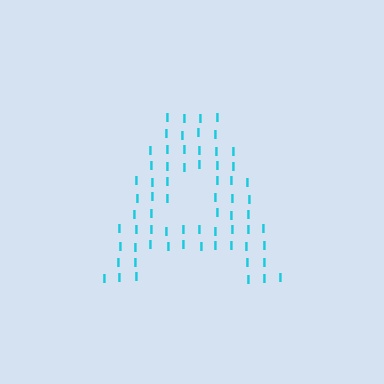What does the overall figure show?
The overall figure shows the letter A.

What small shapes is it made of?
It is made of small letter I's.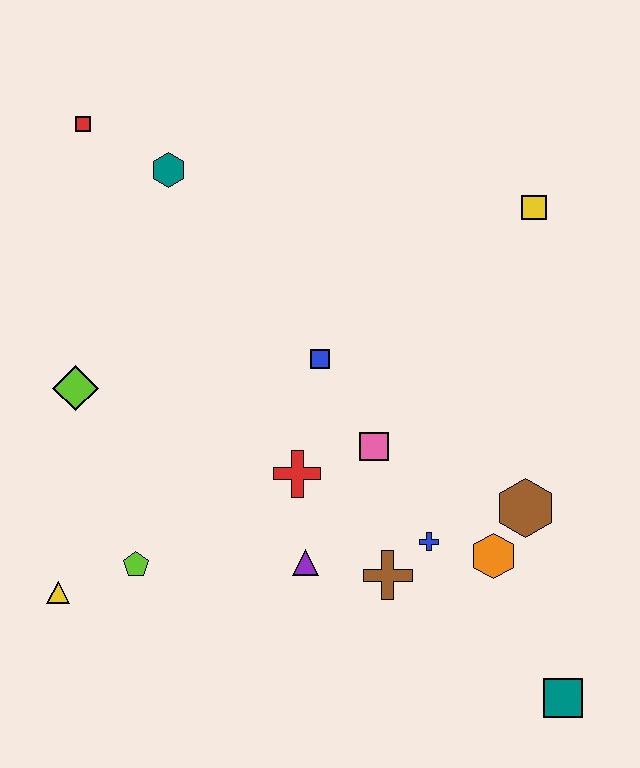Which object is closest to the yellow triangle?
The lime pentagon is closest to the yellow triangle.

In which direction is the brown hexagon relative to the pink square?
The brown hexagon is to the right of the pink square.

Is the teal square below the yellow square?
Yes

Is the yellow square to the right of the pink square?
Yes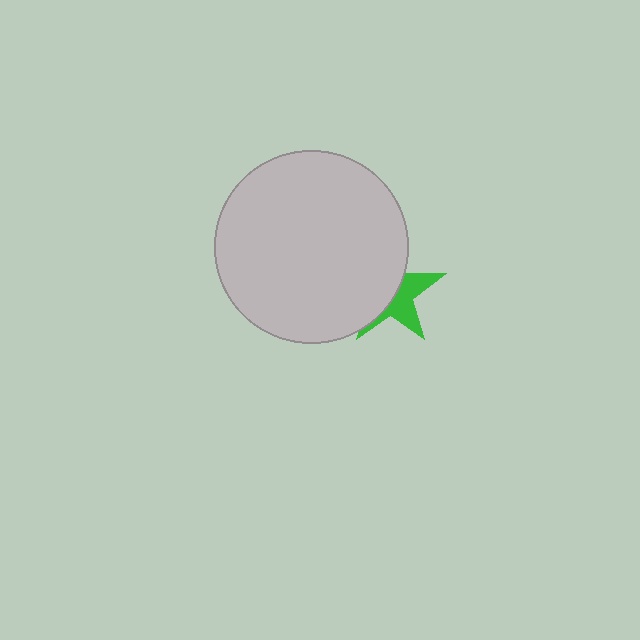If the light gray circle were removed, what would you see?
You would see the complete green star.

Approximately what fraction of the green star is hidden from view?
Roughly 58% of the green star is hidden behind the light gray circle.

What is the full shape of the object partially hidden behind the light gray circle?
The partially hidden object is a green star.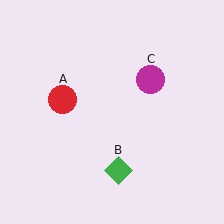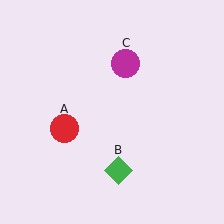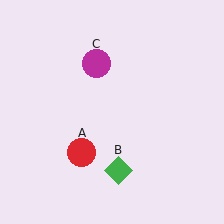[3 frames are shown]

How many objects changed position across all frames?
2 objects changed position: red circle (object A), magenta circle (object C).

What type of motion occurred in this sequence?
The red circle (object A), magenta circle (object C) rotated counterclockwise around the center of the scene.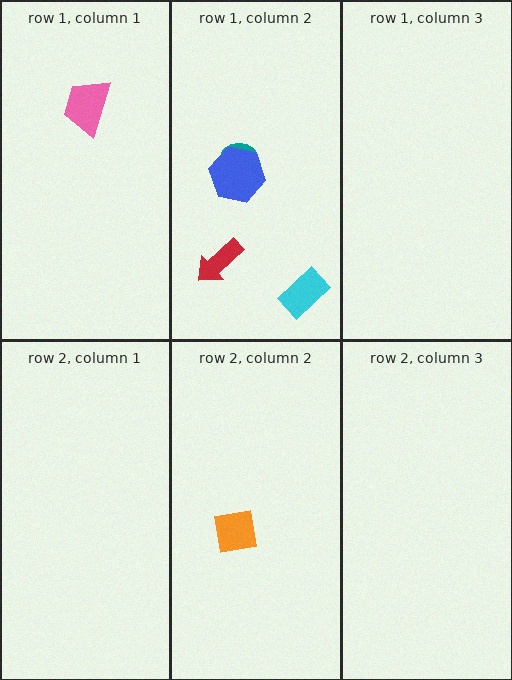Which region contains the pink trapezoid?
The row 1, column 1 region.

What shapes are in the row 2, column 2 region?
The orange square.